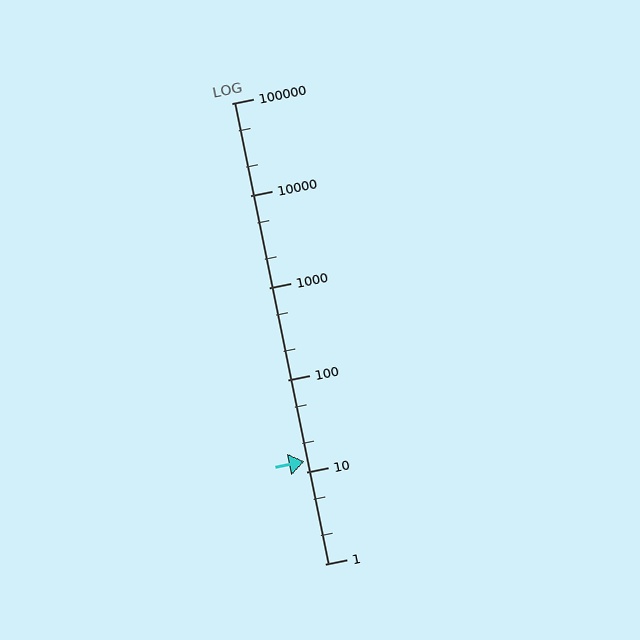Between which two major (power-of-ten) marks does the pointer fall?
The pointer is between 10 and 100.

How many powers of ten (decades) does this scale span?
The scale spans 5 decades, from 1 to 100000.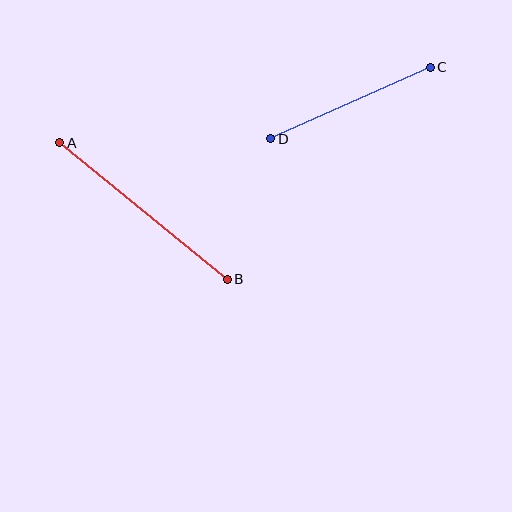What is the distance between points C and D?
The distance is approximately 175 pixels.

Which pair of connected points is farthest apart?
Points A and B are farthest apart.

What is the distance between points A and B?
The distance is approximately 216 pixels.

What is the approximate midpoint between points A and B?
The midpoint is at approximately (143, 211) pixels.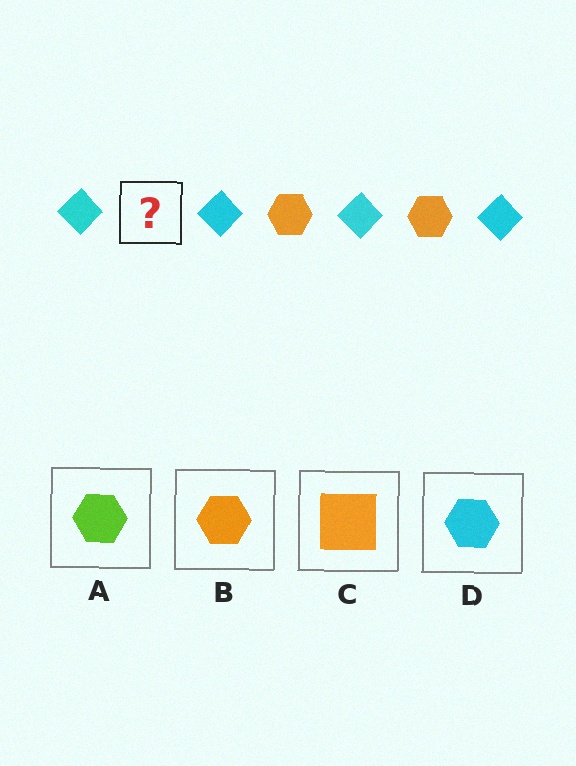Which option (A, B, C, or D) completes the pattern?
B.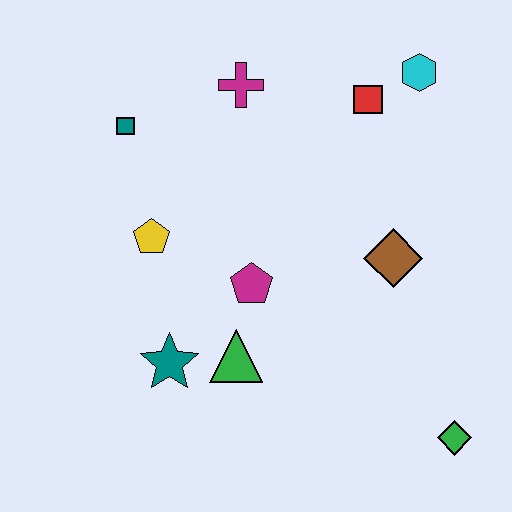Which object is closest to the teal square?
The yellow pentagon is closest to the teal square.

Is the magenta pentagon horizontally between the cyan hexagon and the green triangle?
Yes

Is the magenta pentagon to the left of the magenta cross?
No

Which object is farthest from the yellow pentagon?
The green diamond is farthest from the yellow pentagon.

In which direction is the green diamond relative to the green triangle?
The green diamond is to the right of the green triangle.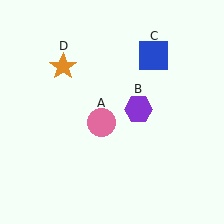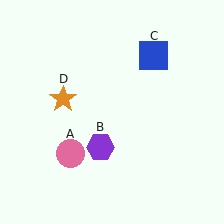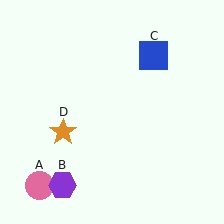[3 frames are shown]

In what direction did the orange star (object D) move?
The orange star (object D) moved down.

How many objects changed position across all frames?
3 objects changed position: pink circle (object A), purple hexagon (object B), orange star (object D).